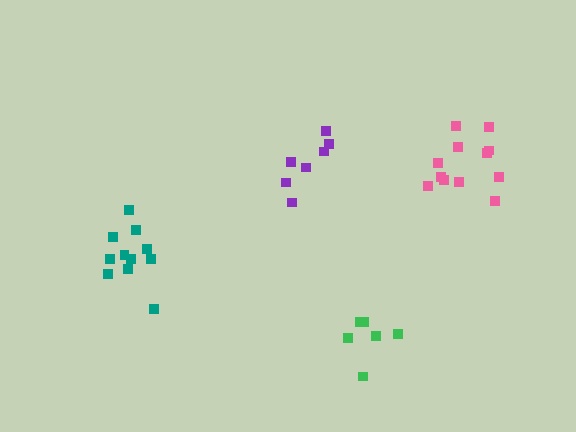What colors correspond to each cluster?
The clusters are colored: teal, purple, pink, green.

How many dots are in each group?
Group 1: 11 dots, Group 2: 7 dots, Group 3: 12 dots, Group 4: 6 dots (36 total).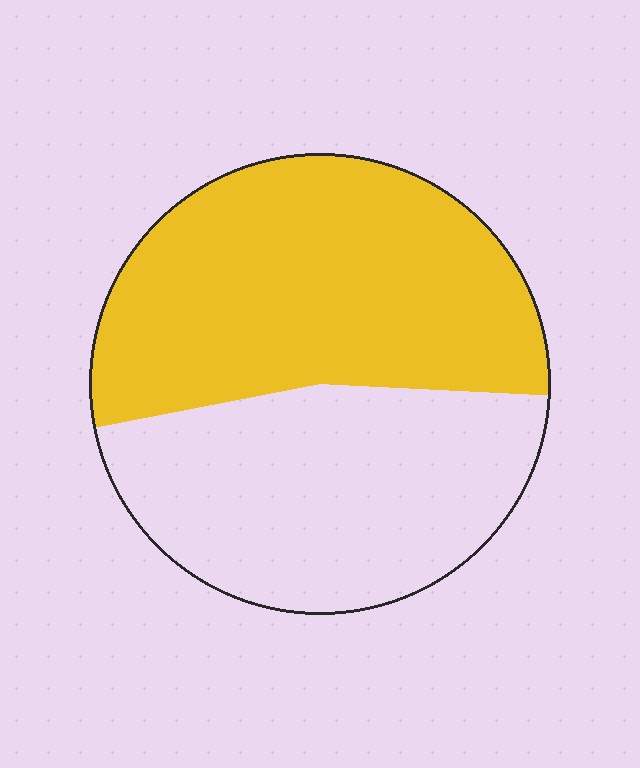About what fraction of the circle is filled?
About one half (1/2).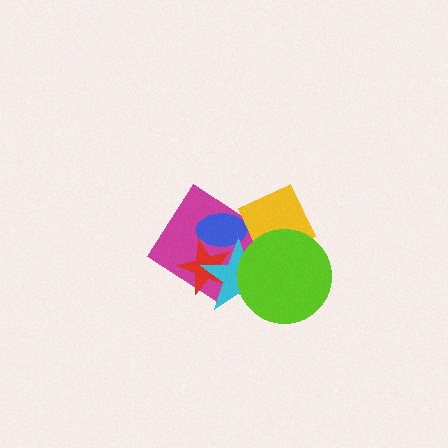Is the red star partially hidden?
Yes, it is partially covered by another shape.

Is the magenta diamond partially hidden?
Yes, it is partially covered by another shape.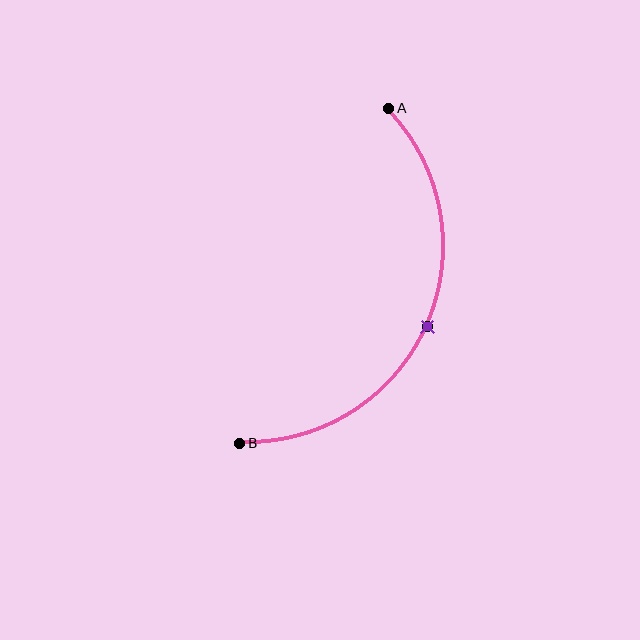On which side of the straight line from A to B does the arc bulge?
The arc bulges to the right of the straight line connecting A and B.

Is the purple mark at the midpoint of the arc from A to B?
Yes. The purple mark lies on the arc at equal arc-length from both A and B — it is the arc midpoint.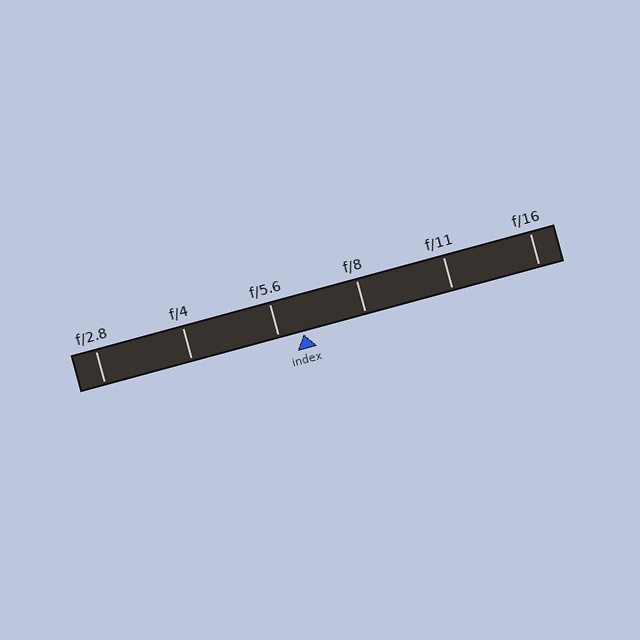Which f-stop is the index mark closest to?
The index mark is closest to f/5.6.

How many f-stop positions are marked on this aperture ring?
There are 6 f-stop positions marked.